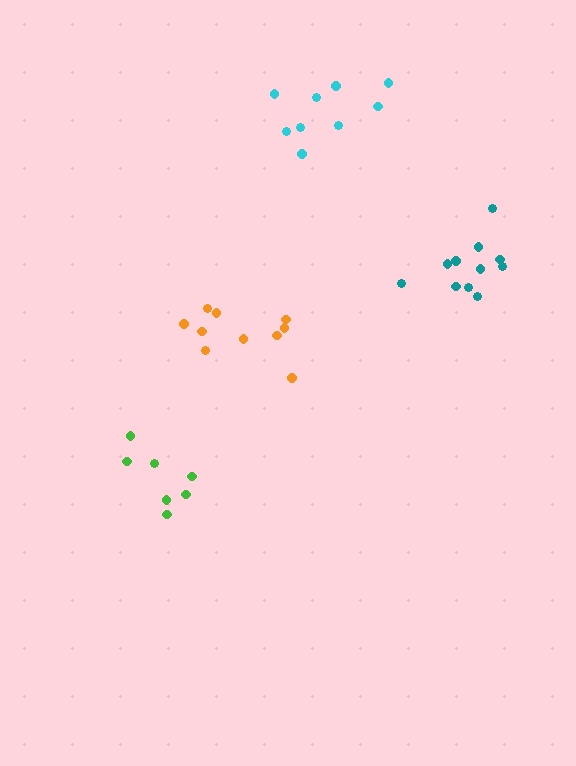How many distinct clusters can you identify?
There are 4 distinct clusters.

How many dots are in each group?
Group 1: 9 dots, Group 2: 11 dots, Group 3: 7 dots, Group 4: 10 dots (37 total).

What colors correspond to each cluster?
The clusters are colored: cyan, teal, green, orange.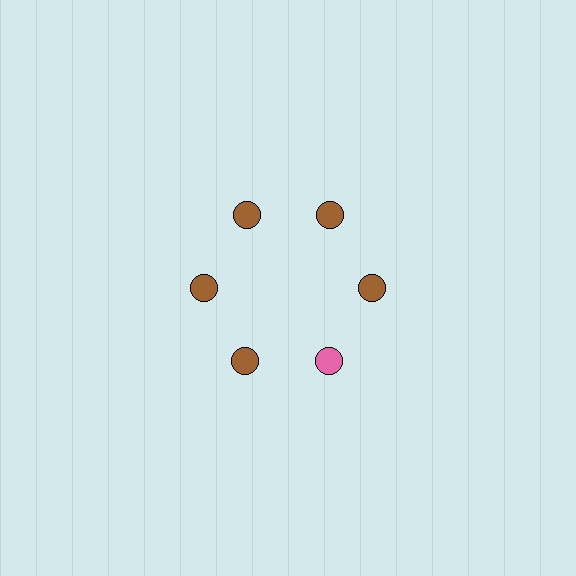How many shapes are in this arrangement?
There are 6 shapes arranged in a ring pattern.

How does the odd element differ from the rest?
It has a different color: pink instead of brown.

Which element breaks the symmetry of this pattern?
The pink circle at roughly the 5 o'clock position breaks the symmetry. All other shapes are brown circles.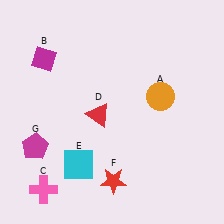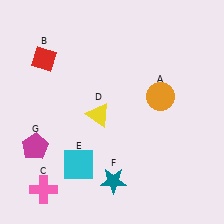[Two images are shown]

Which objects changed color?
B changed from magenta to red. D changed from red to yellow. F changed from red to teal.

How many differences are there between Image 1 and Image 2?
There are 3 differences between the two images.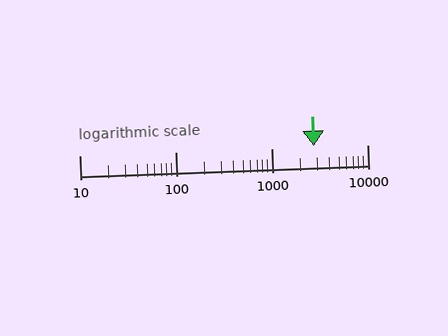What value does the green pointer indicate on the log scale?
The pointer indicates approximately 2800.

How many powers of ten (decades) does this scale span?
The scale spans 3 decades, from 10 to 10000.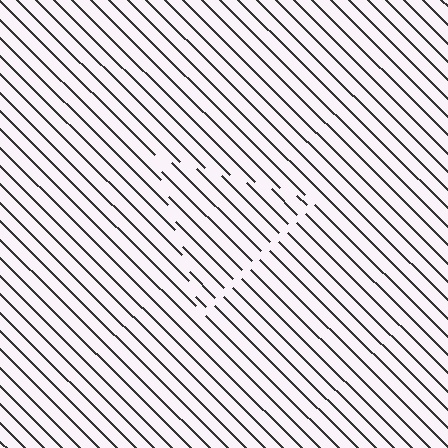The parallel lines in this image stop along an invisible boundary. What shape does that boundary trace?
An illusory triangle. The interior of the shape contains the same grating, shifted by half a period — the contour is defined by the phase discontinuity where line-ends from the inner and outer gratings abut.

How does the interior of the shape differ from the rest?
The interior of the shape contains the same grating, shifted by half a period — the contour is defined by the phase discontinuity where line-ends from the inner and outer gratings abut.